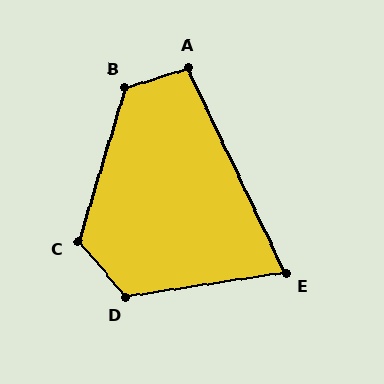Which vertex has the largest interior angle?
B, at approximately 124 degrees.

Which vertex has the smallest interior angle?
E, at approximately 73 degrees.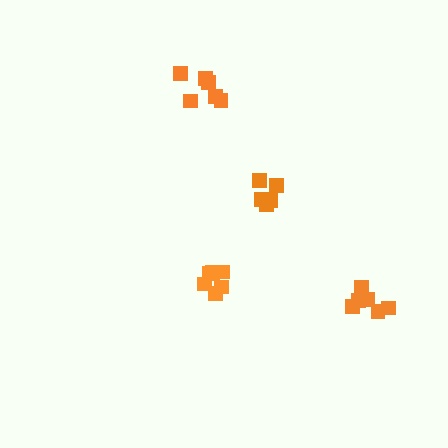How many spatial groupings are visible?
There are 4 spatial groupings.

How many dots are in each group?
Group 1: 6 dots, Group 2: 6 dots, Group 3: 6 dots, Group 4: 6 dots (24 total).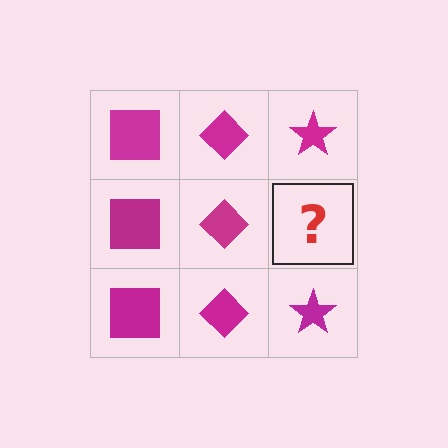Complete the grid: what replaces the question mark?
The question mark should be replaced with a magenta star.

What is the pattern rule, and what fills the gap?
The rule is that each column has a consistent shape. The gap should be filled with a magenta star.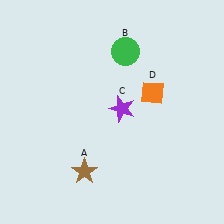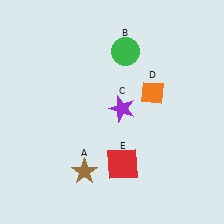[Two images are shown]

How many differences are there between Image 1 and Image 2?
There is 1 difference between the two images.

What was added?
A red square (E) was added in Image 2.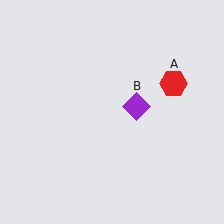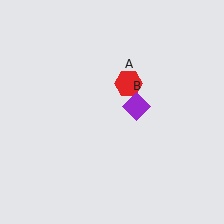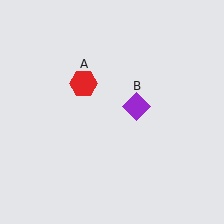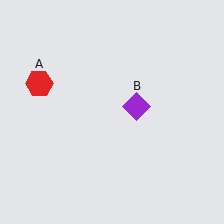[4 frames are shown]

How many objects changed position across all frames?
1 object changed position: red hexagon (object A).